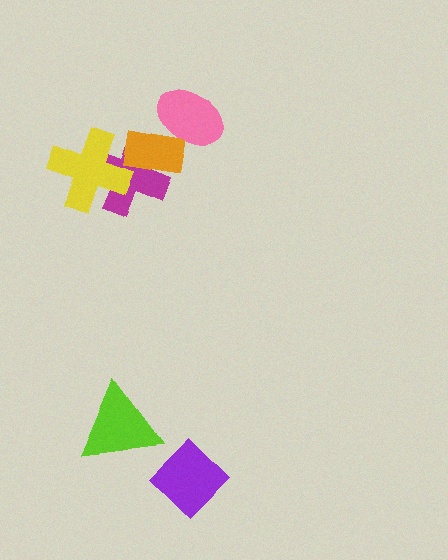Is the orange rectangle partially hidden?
Yes, it is partially covered by another shape.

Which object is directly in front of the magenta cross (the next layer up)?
The yellow cross is directly in front of the magenta cross.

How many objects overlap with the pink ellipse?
1 object overlaps with the pink ellipse.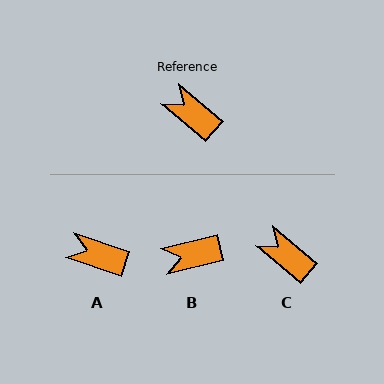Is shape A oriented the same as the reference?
No, it is off by about 22 degrees.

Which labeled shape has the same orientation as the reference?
C.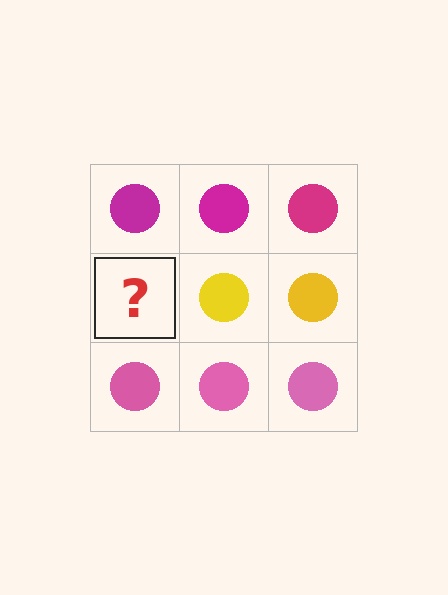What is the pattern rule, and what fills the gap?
The rule is that each row has a consistent color. The gap should be filled with a yellow circle.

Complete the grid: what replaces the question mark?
The question mark should be replaced with a yellow circle.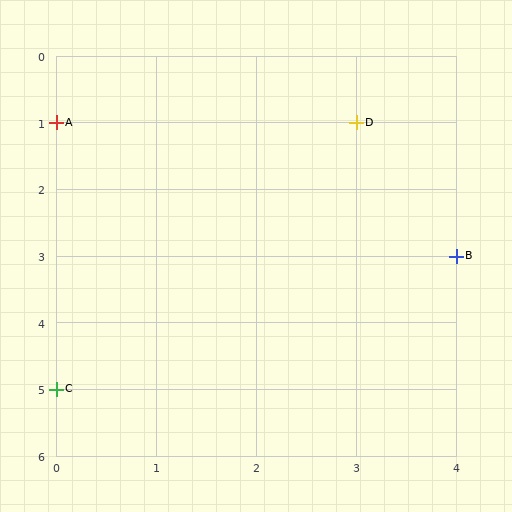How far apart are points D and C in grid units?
Points D and C are 3 columns and 4 rows apart (about 5.0 grid units diagonally).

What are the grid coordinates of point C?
Point C is at grid coordinates (0, 5).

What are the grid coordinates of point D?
Point D is at grid coordinates (3, 1).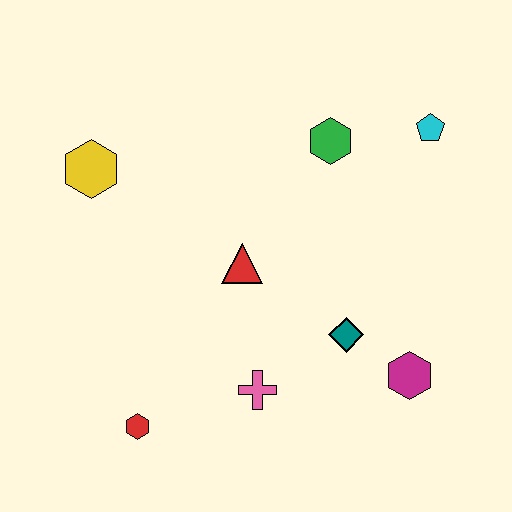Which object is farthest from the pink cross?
The cyan pentagon is farthest from the pink cross.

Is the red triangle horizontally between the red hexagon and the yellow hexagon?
No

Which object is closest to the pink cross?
The teal diamond is closest to the pink cross.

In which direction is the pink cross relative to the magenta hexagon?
The pink cross is to the left of the magenta hexagon.